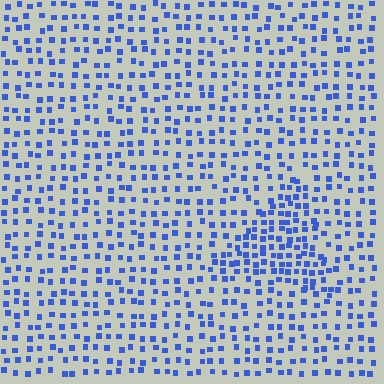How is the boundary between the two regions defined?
The boundary is defined by a change in element density (approximately 1.9x ratio). All elements are the same color, size, and shape.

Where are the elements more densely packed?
The elements are more densely packed inside the triangle boundary.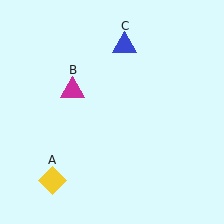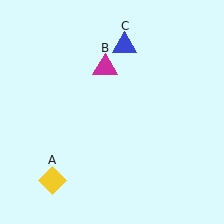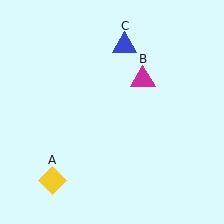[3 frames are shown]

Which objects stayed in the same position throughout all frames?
Yellow diamond (object A) and blue triangle (object C) remained stationary.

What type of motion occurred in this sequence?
The magenta triangle (object B) rotated clockwise around the center of the scene.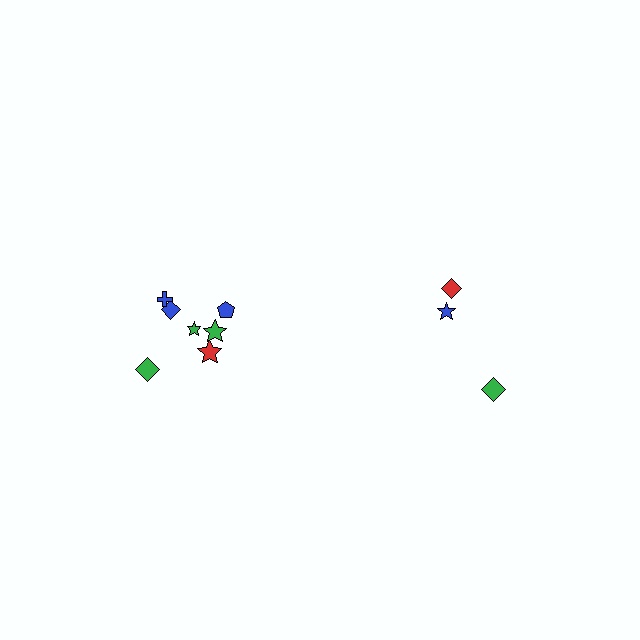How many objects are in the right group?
There are 3 objects.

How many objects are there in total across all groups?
There are 10 objects.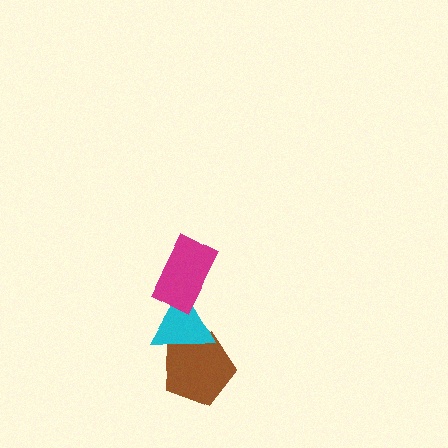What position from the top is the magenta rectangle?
The magenta rectangle is 1st from the top.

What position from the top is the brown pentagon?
The brown pentagon is 3rd from the top.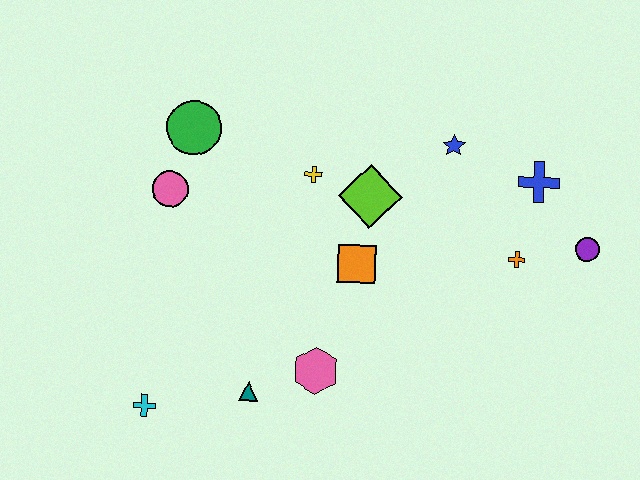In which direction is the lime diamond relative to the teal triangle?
The lime diamond is above the teal triangle.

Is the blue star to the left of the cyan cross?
No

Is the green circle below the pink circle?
No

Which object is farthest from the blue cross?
The cyan cross is farthest from the blue cross.